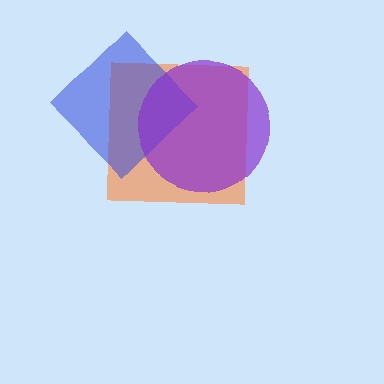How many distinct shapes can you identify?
There are 3 distinct shapes: an orange square, a blue diamond, a purple circle.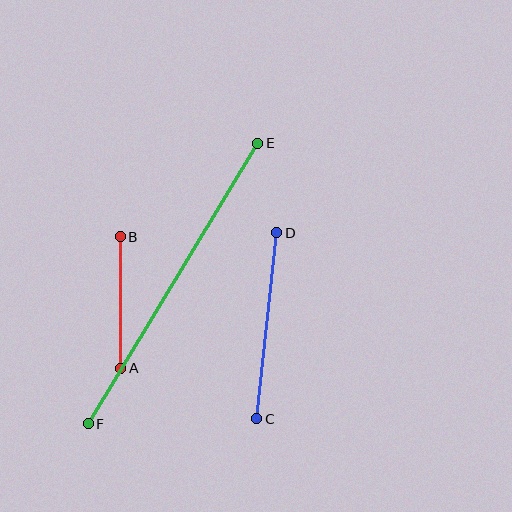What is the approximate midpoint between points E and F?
The midpoint is at approximately (173, 283) pixels.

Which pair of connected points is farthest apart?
Points E and F are farthest apart.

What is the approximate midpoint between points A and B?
The midpoint is at approximately (120, 302) pixels.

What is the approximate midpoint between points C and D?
The midpoint is at approximately (266, 326) pixels.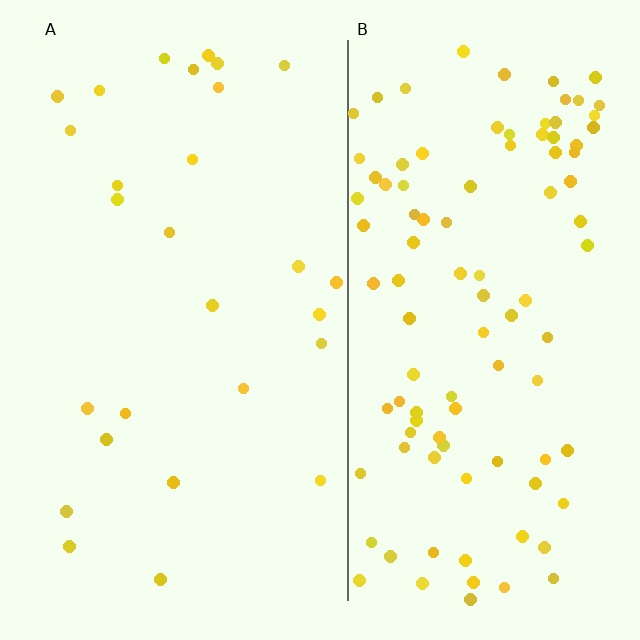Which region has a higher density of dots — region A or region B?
B (the right).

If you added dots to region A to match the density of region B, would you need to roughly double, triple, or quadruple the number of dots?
Approximately quadruple.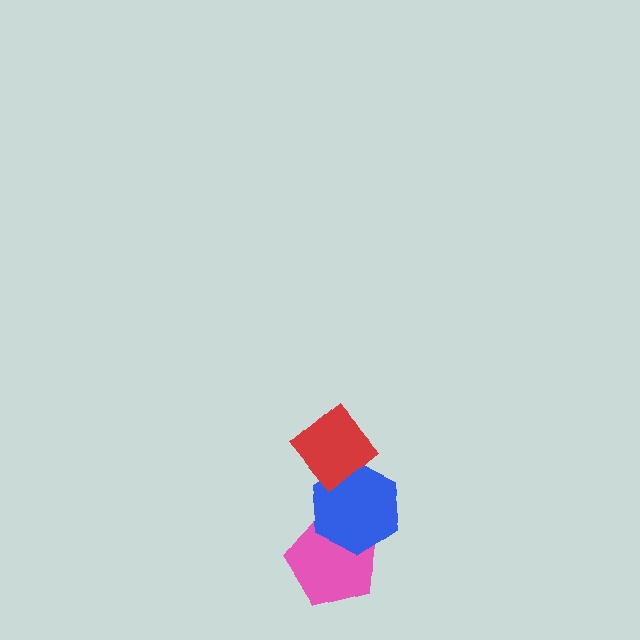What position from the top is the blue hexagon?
The blue hexagon is 2nd from the top.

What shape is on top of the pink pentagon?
The blue hexagon is on top of the pink pentagon.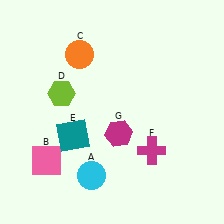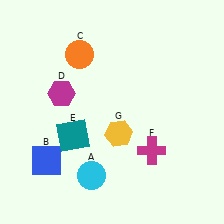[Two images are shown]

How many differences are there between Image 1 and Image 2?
There are 3 differences between the two images.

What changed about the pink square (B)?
In Image 1, B is pink. In Image 2, it changed to blue.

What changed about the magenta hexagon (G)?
In Image 1, G is magenta. In Image 2, it changed to yellow.